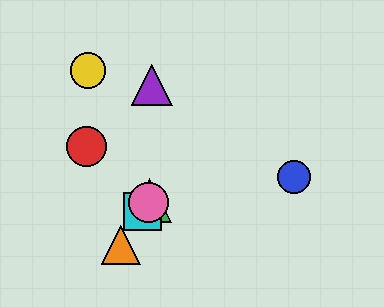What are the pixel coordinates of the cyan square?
The cyan square is at (143, 211).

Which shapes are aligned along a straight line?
The green triangle, the orange triangle, the cyan square, the pink circle are aligned along a straight line.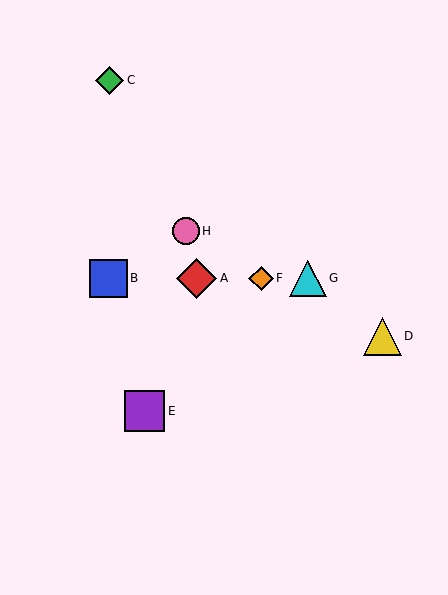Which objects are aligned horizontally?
Objects A, B, F, G are aligned horizontally.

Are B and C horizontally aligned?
No, B is at y≈278 and C is at y≈80.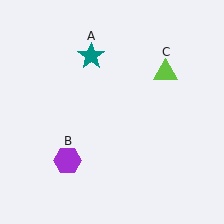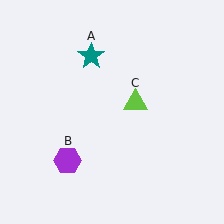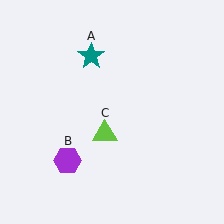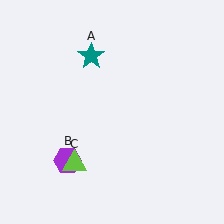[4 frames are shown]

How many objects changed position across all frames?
1 object changed position: lime triangle (object C).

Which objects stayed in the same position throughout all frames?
Teal star (object A) and purple hexagon (object B) remained stationary.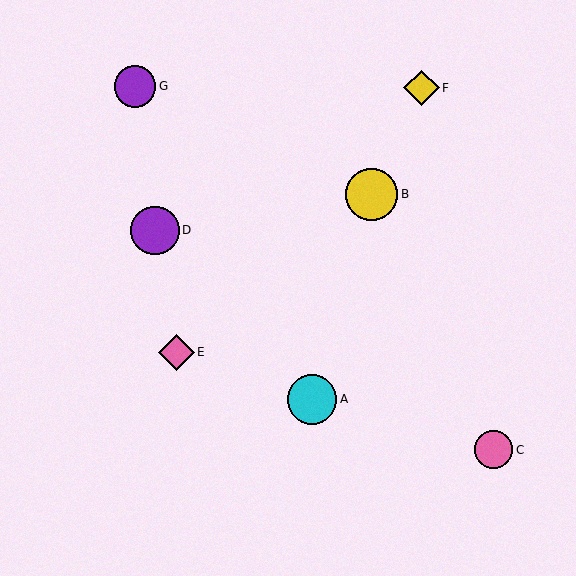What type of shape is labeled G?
Shape G is a purple circle.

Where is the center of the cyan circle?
The center of the cyan circle is at (312, 399).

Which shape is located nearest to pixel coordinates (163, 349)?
The pink diamond (labeled E) at (176, 352) is nearest to that location.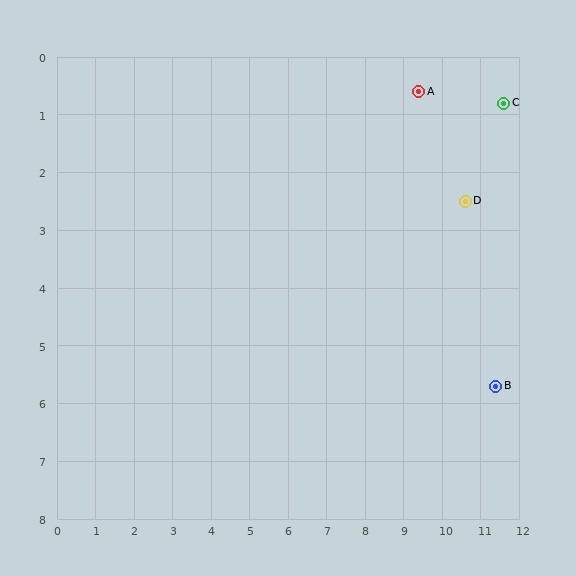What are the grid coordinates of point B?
Point B is at approximately (11.4, 5.7).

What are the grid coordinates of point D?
Point D is at approximately (10.6, 2.5).